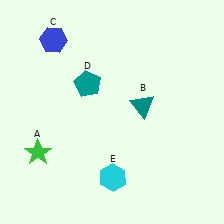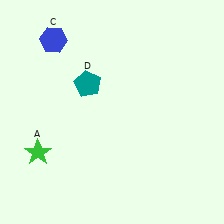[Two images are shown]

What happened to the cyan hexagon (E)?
The cyan hexagon (E) was removed in Image 2. It was in the bottom-right area of Image 1.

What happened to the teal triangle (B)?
The teal triangle (B) was removed in Image 2. It was in the top-right area of Image 1.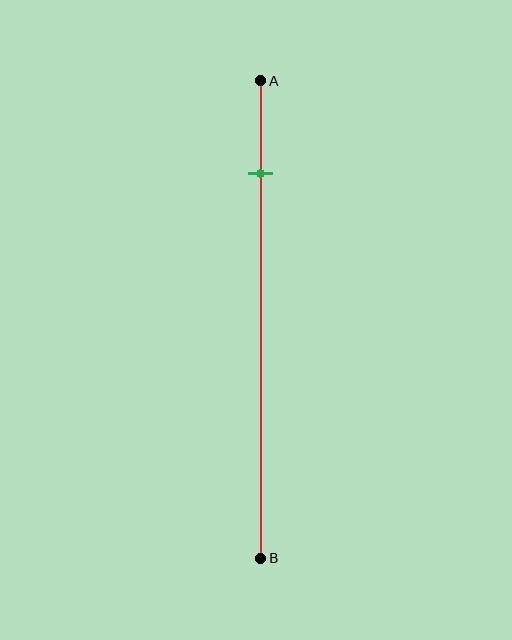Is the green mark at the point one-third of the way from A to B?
No, the mark is at about 20% from A, not at the 33% one-third point.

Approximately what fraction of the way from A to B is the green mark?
The green mark is approximately 20% of the way from A to B.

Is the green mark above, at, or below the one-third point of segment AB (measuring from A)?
The green mark is above the one-third point of segment AB.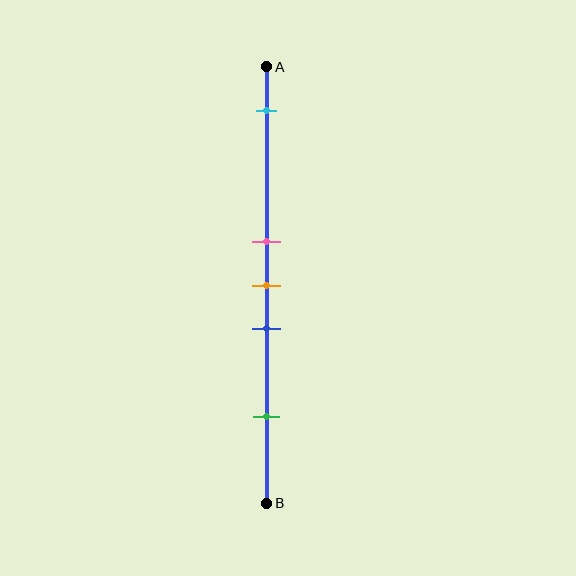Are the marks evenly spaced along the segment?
No, the marks are not evenly spaced.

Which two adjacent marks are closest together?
The pink and orange marks are the closest adjacent pair.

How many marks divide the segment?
There are 5 marks dividing the segment.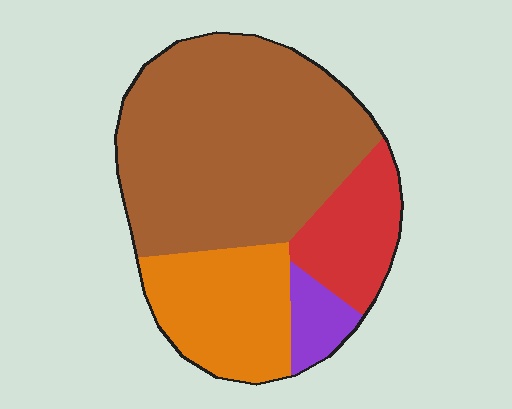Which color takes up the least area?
Purple, at roughly 5%.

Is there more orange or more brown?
Brown.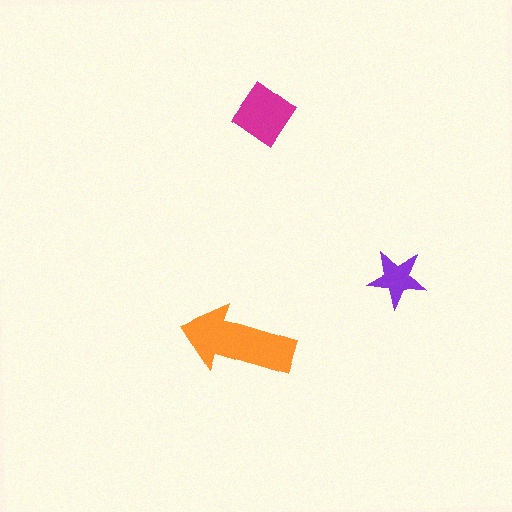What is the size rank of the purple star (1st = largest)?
3rd.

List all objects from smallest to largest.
The purple star, the magenta diamond, the orange arrow.